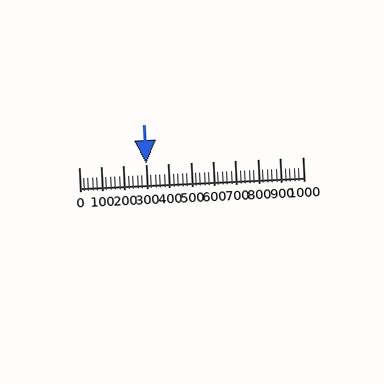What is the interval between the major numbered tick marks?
The major tick marks are spaced 100 units apart.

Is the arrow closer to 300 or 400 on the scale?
The arrow is closer to 300.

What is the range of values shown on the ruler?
The ruler shows values from 0 to 1000.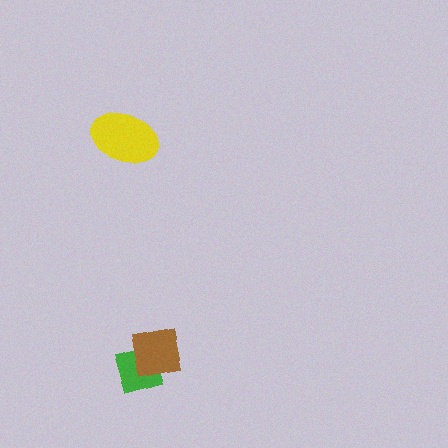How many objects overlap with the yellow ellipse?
0 objects overlap with the yellow ellipse.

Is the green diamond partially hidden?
Yes, it is partially covered by another shape.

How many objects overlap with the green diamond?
1 object overlaps with the green diamond.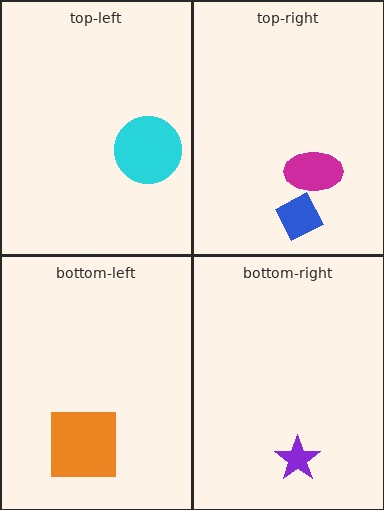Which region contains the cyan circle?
The top-left region.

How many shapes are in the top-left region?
1.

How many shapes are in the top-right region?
2.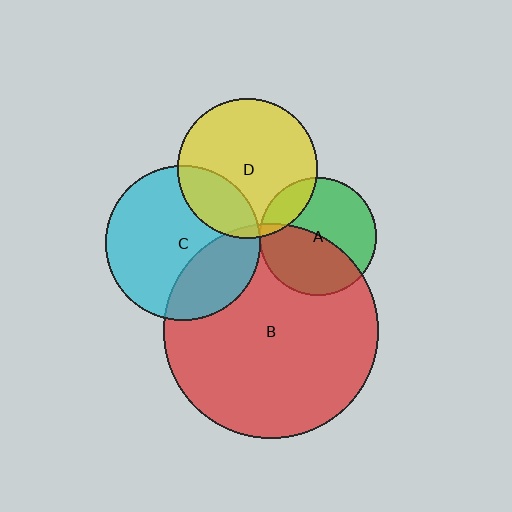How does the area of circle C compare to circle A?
Approximately 1.7 times.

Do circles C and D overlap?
Yes.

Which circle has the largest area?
Circle B (red).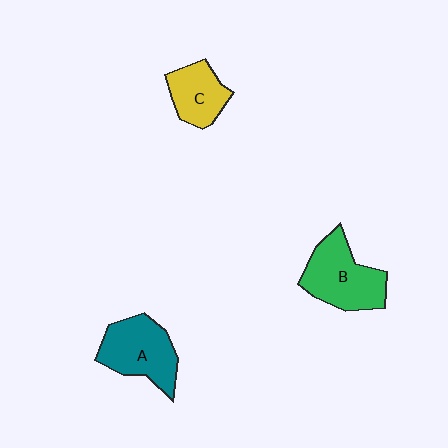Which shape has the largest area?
Shape B (green).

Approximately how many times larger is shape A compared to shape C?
Approximately 1.4 times.